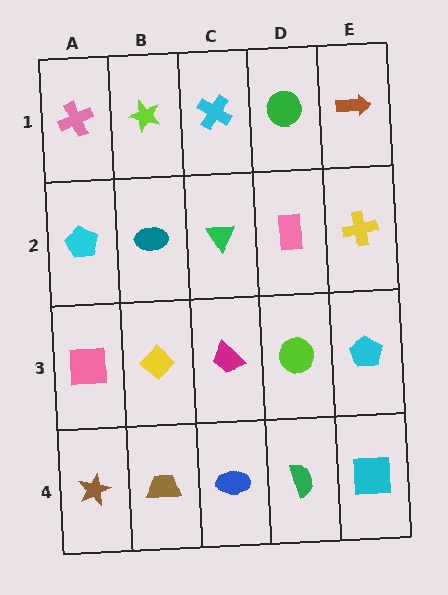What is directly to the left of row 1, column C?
A lime star.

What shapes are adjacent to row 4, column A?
A pink square (row 3, column A), a brown trapezoid (row 4, column B).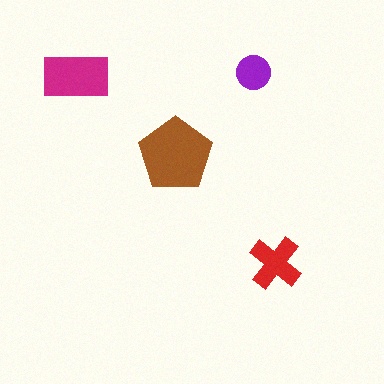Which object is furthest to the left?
The magenta rectangle is leftmost.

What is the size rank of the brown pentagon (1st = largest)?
1st.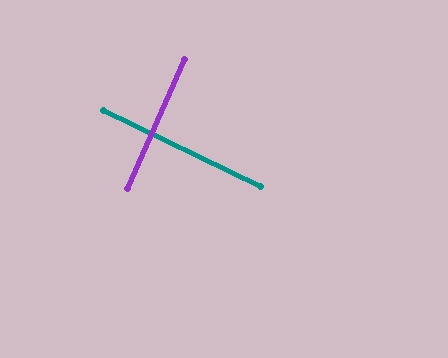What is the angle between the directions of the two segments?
Approximately 88 degrees.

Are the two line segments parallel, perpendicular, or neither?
Perpendicular — they meet at approximately 88°.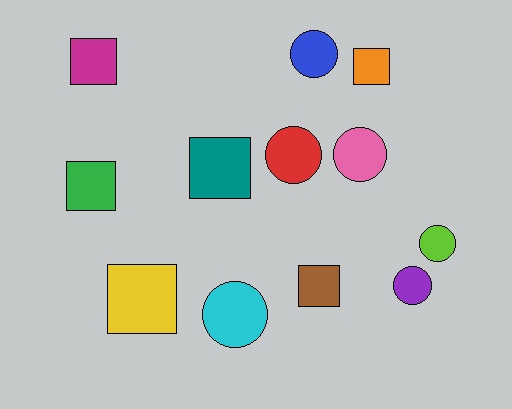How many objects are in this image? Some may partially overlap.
There are 12 objects.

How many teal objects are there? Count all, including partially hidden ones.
There is 1 teal object.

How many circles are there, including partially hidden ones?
There are 6 circles.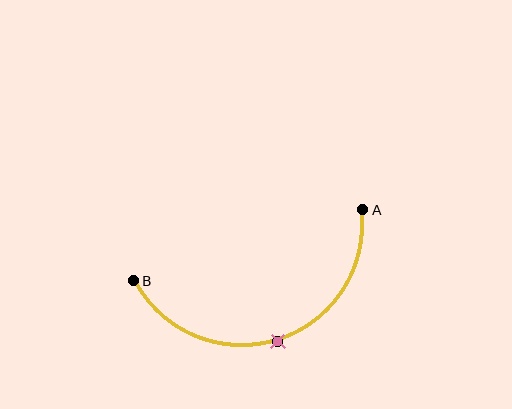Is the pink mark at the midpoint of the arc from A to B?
Yes. The pink mark lies on the arc at equal arc-length from both A and B — it is the arc midpoint.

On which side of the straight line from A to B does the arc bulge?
The arc bulges below the straight line connecting A and B.